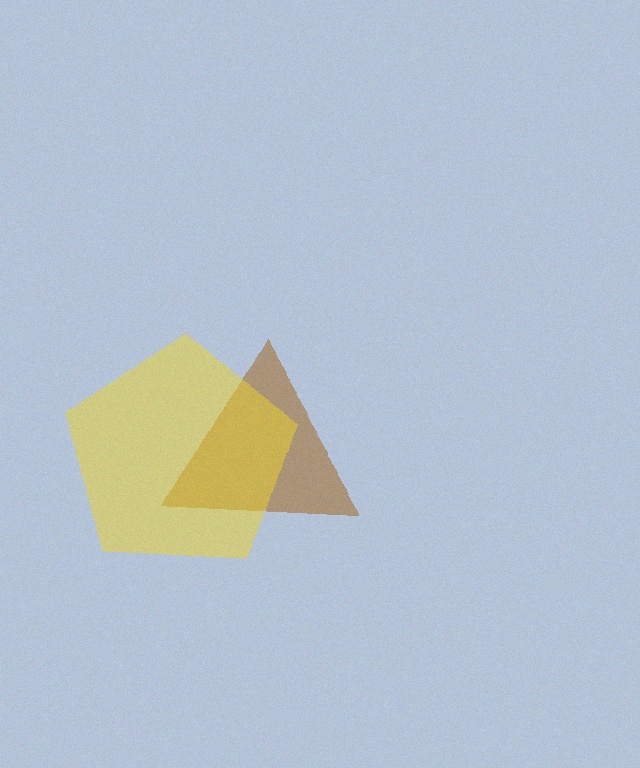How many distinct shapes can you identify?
There are 2 distinct shapes: a brown triangle, a yellow pentagon.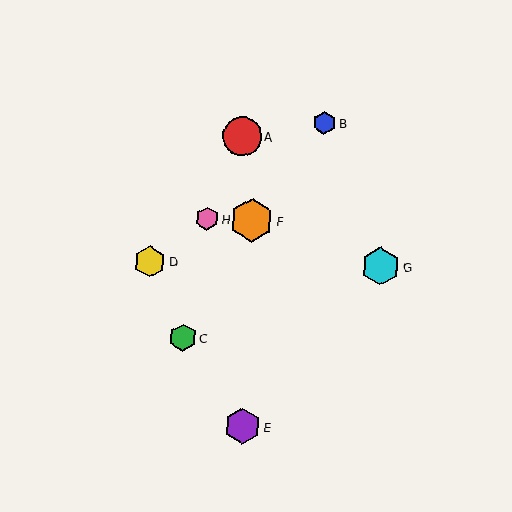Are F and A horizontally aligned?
No, F is at y≈220 and A is at y≈136.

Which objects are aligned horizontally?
Objects F, H are aligned horizontally.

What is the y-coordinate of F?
Object F is at y≈220.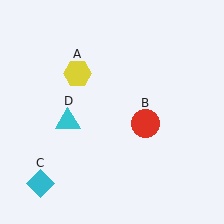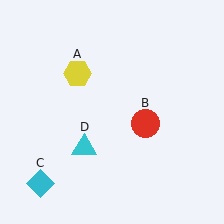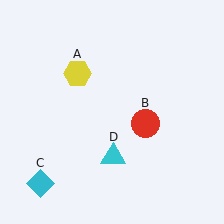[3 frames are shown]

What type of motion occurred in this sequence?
The cyan triangle (object D) rotated counterclockwise around the center of the scene.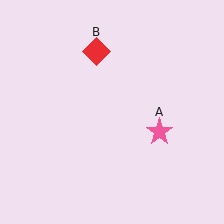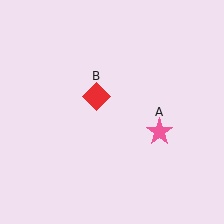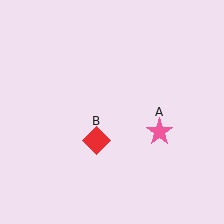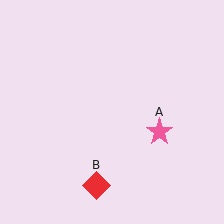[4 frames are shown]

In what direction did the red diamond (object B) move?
The red diamond (object B) moved down.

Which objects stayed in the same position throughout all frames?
Pink star (object A) remained stationary.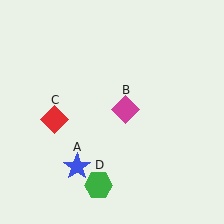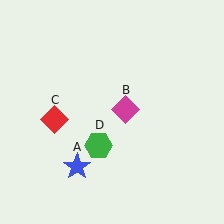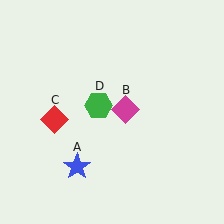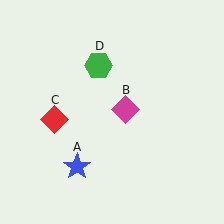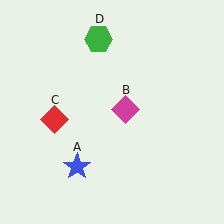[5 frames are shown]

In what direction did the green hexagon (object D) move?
The green hexagon (object D) moved up.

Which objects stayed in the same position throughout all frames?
Blue star (object A) and magenta diamond (object B) and red diamond (object C) remained stationary.